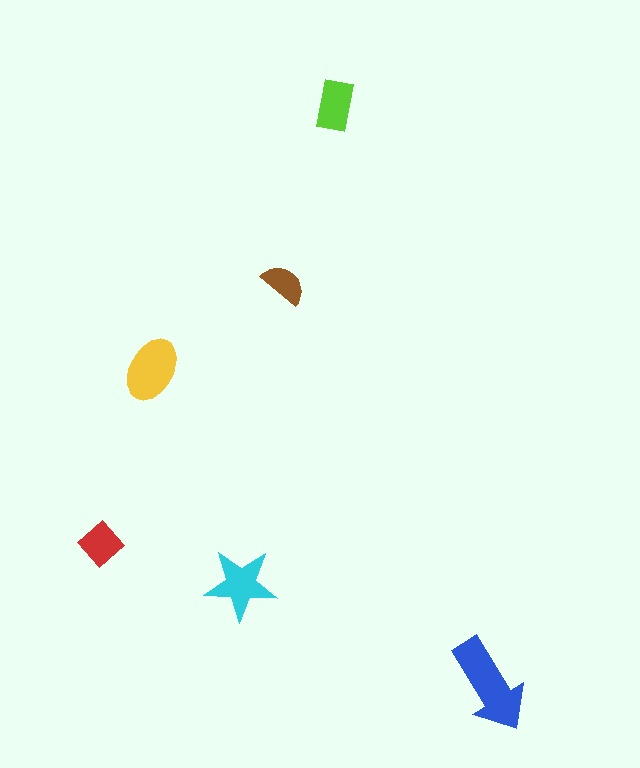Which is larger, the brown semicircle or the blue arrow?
The blue arrow.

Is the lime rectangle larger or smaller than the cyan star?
Smaller.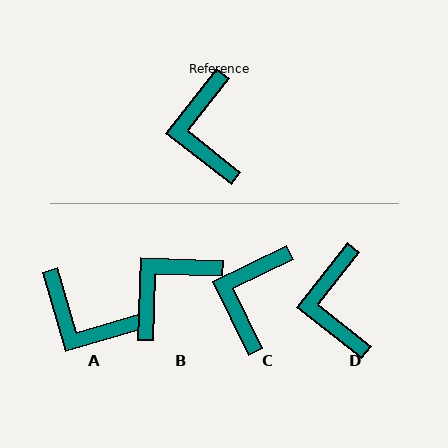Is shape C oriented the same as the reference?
No, it is off by about 26 degrees.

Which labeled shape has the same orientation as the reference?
D.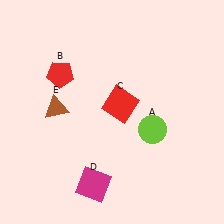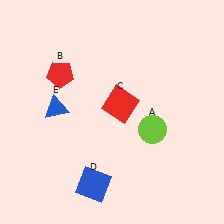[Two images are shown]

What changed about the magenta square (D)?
In Image 1, D is magenta. In Image 2, it changed to blue.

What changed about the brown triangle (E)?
In Image 1, E is brown. In Image 2, it changed to blue.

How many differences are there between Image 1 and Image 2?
There are 2 differences between the two images.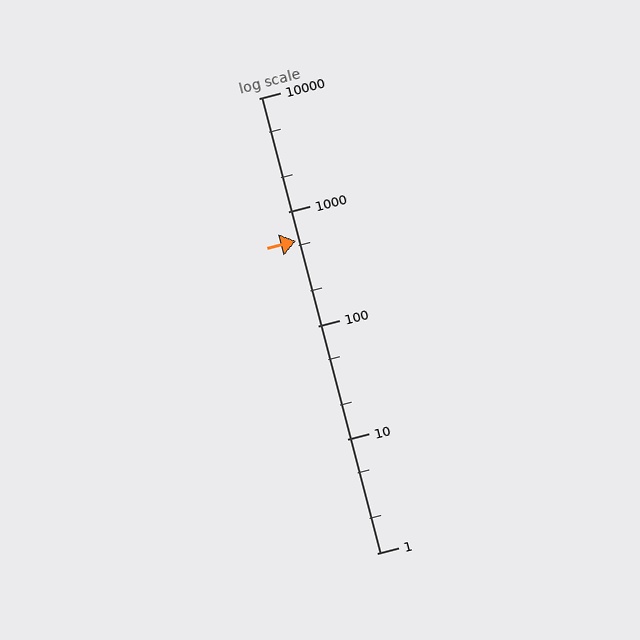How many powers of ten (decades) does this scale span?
The scale spans 4 decades, from 1 to 10000.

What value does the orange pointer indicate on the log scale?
The pointer indicates approximately 560.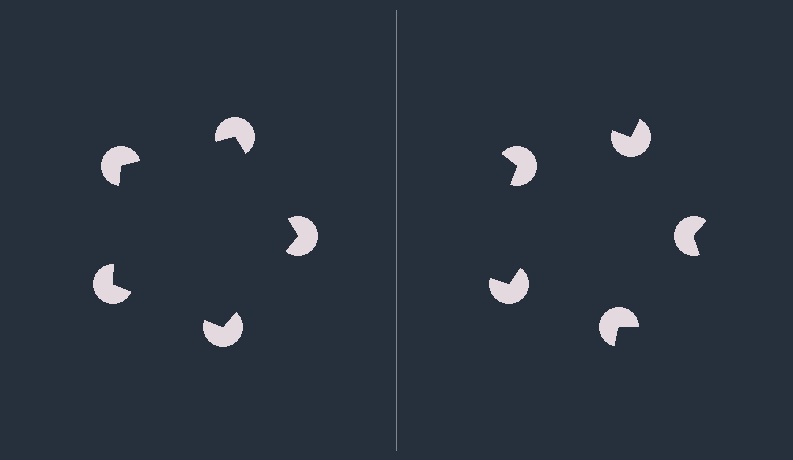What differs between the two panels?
The pac-man discs are positioned identically on both sides; only the wedge orientations differ. On the left they align to a pentagon; on the right they are misaligned.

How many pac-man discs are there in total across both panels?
10 — 5 on each side.